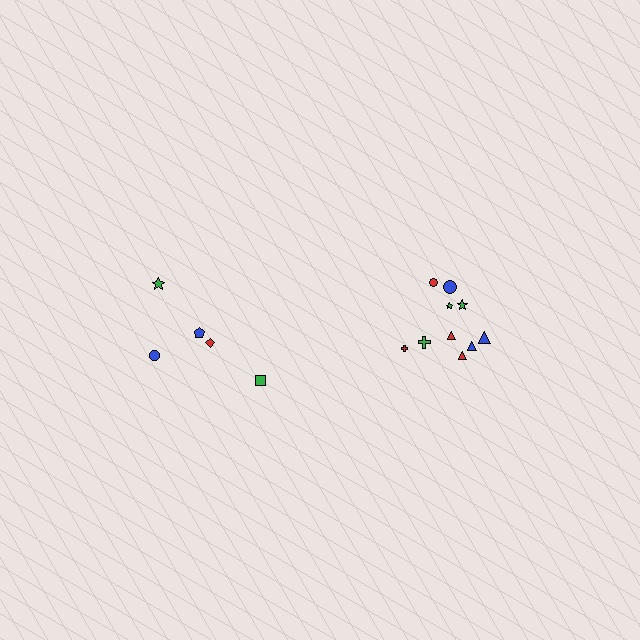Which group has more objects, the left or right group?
The right group.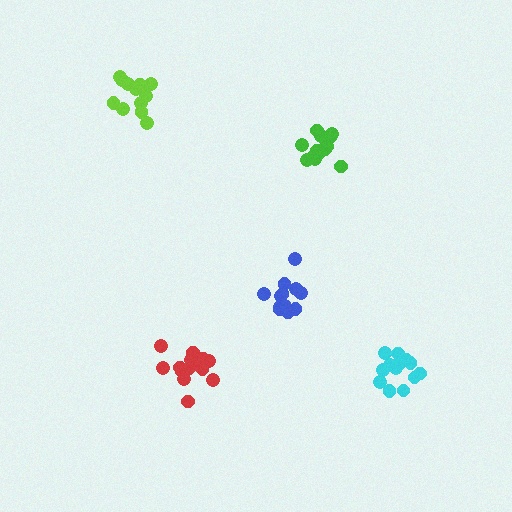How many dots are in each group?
Group 1: 13 dots, Group 2: 14 dots, Group 3: 12 dots, Group 4: 15 dots, Group 5: 14 dots (68 total).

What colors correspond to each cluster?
The clusters are colored: lime, green, blue, red, cyan.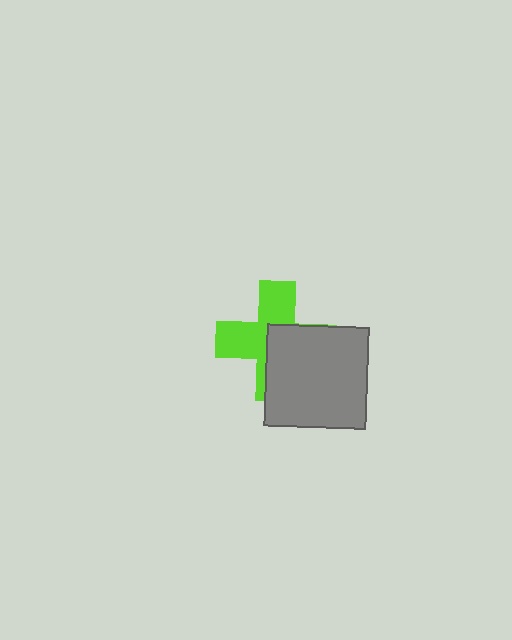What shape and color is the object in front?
The object in front is a gray square.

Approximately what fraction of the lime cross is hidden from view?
Roughly 47% of the lime cross is hidden behind the gray square.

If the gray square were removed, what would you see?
You would see the complete lime cross.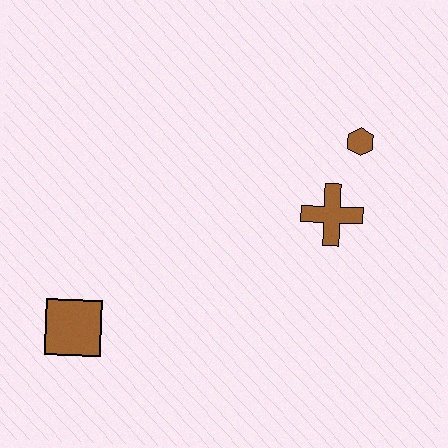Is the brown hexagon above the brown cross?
Yes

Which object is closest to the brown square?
The brown cross is closest to the brown square.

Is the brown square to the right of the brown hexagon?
No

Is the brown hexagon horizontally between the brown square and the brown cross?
No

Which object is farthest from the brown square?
The brown hexagon is farthest from the brown square.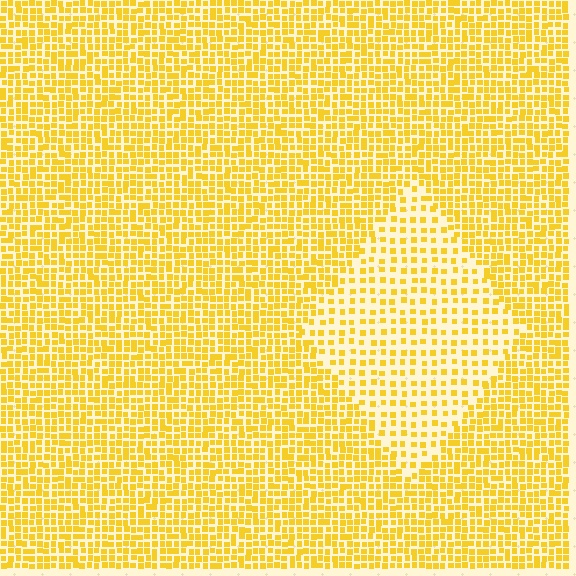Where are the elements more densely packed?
The elements are more densely packed outside the diamond boundary.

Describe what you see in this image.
The image contains small yellow elements arranged at two different densities. A diamond-shaped region is visible where the elements are less densely packed than the surrounding area.